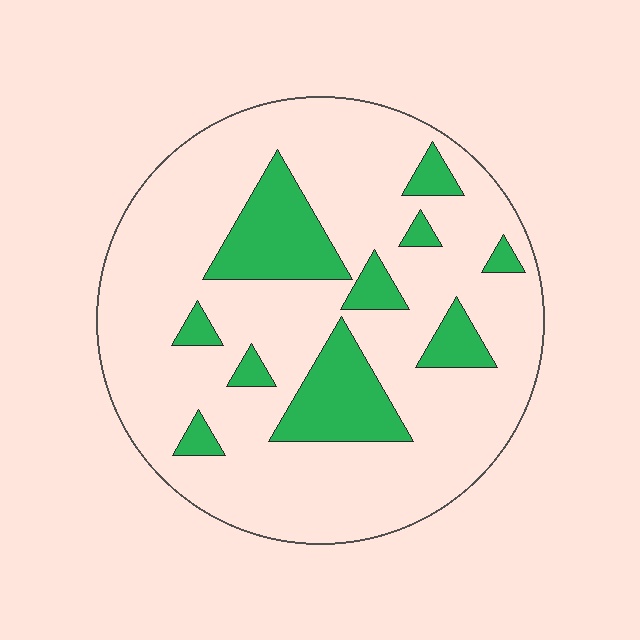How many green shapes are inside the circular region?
10.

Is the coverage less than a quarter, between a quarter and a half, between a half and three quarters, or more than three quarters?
Less than a quarter.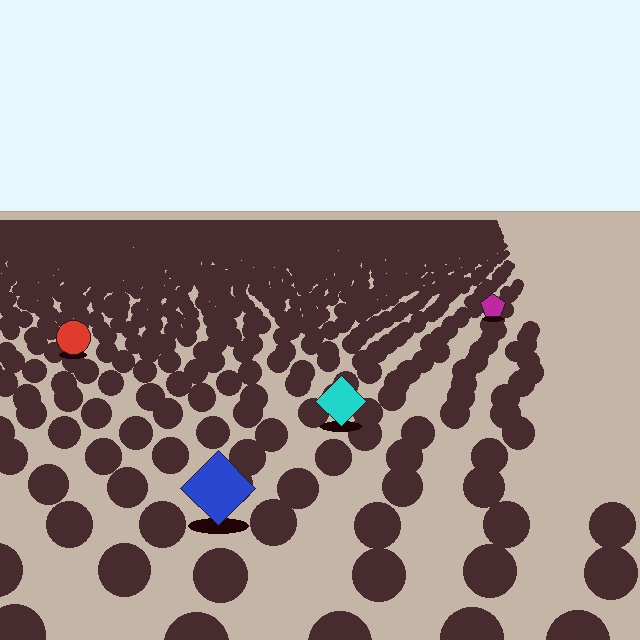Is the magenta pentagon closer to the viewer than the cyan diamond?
No. The cyan diamond is closer — you can tell from the texture gradient: the ground texture is coarser near it.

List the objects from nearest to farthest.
From nearest to farthest: the blue diamond, the cyan diamond, the red circle, the magenta pentagon.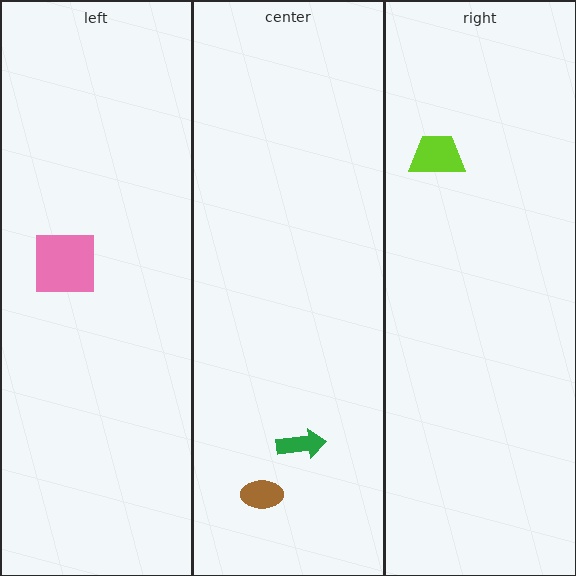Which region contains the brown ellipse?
The center region.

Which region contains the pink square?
The left region.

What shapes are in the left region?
The pink square.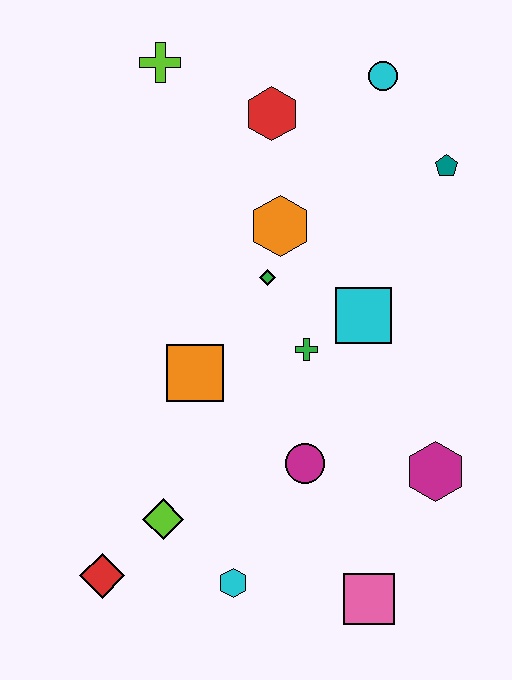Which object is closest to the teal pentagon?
The cyan circle is closest to the teal pentagon.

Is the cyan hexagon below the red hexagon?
Yes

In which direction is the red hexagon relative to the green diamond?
The red hexagon is above the green diamond.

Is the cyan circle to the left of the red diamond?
No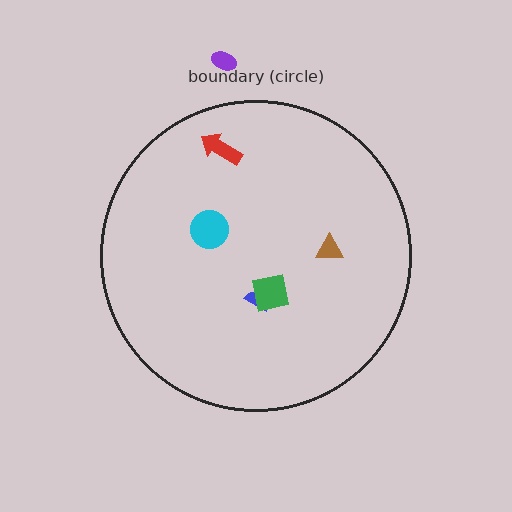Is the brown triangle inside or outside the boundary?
Inside.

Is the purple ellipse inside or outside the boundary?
Outside.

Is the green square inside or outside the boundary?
Inside.